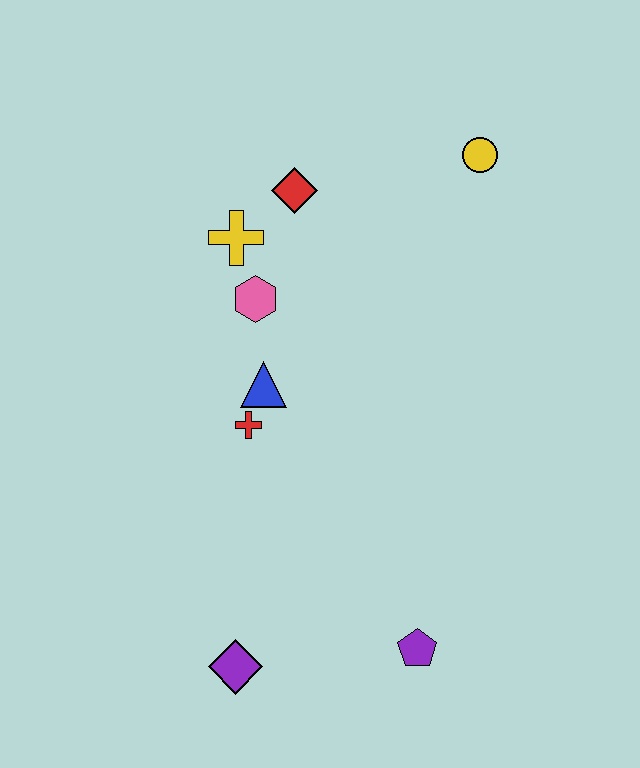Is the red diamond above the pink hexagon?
Yes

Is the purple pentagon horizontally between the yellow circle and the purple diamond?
Yes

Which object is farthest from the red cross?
The yellow circle is farthest from the red cross.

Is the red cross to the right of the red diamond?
No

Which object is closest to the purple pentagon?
The purple diamond is closest to the purple pentagon.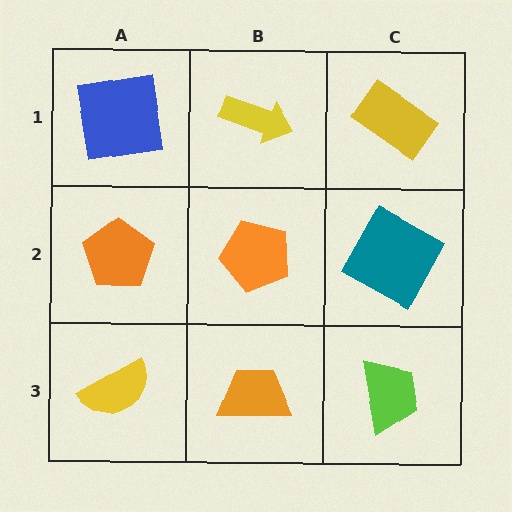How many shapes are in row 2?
3 shapes.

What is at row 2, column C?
A teal square.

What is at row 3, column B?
An orange trapezoid.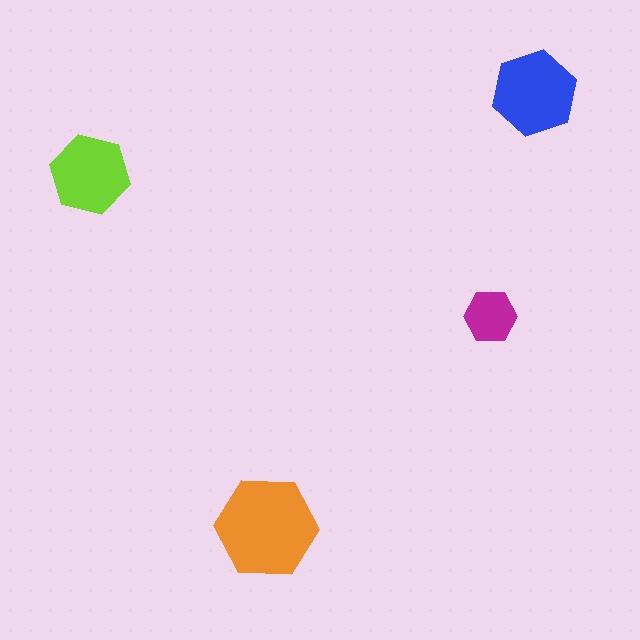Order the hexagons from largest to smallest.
the orange one, the blue one, the lime one, the magenta one.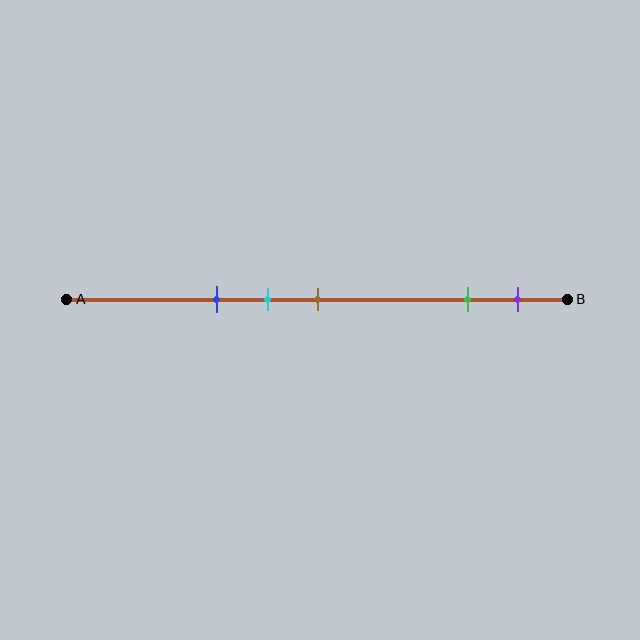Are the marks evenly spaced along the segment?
No, the marks are not evenly spaced.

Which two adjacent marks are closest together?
The cyan and brown marks are the closest adjacent pair.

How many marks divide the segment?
There are 5 marks dividing the segment.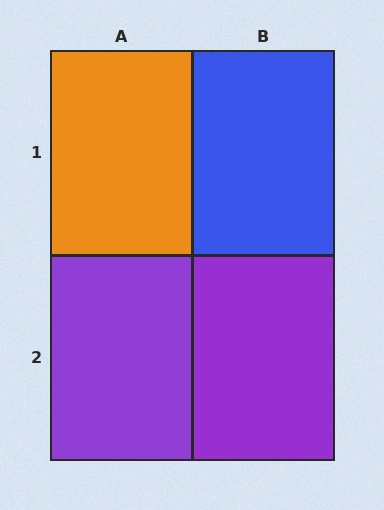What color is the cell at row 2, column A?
Purple.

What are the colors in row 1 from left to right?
Orange, blue.